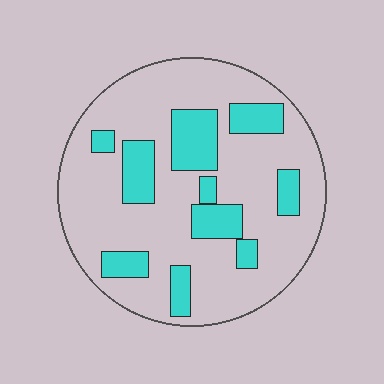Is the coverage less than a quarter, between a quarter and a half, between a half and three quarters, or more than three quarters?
Less than a quarter.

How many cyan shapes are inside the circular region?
10.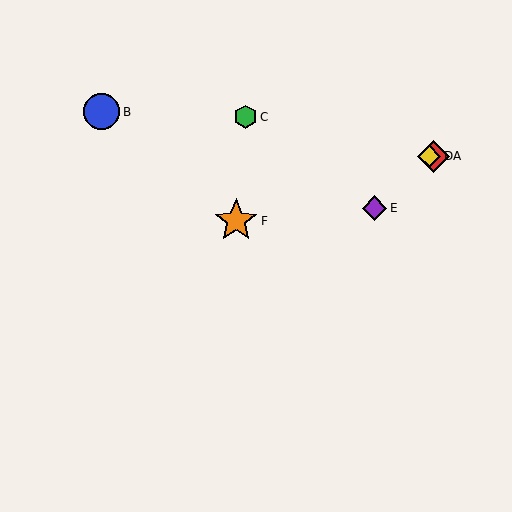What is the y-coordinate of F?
Object F is at y≈221.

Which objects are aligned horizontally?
Objects A, D are aligned horizontally.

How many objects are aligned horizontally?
2 objects (A, D) are aligned horizontally.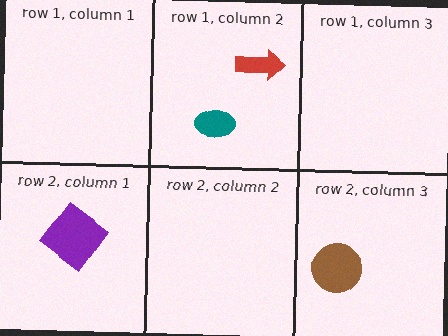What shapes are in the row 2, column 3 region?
The brown circle.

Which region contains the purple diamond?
The row 2, column 1 region.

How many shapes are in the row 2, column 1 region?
1.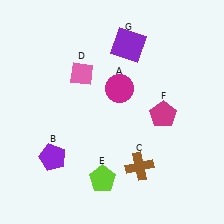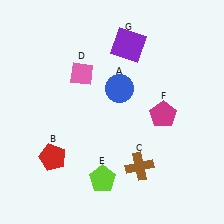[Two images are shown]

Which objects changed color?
A changed from magenta to blue. B changed from purple to red.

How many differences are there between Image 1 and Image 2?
There are 2 differences between the two images.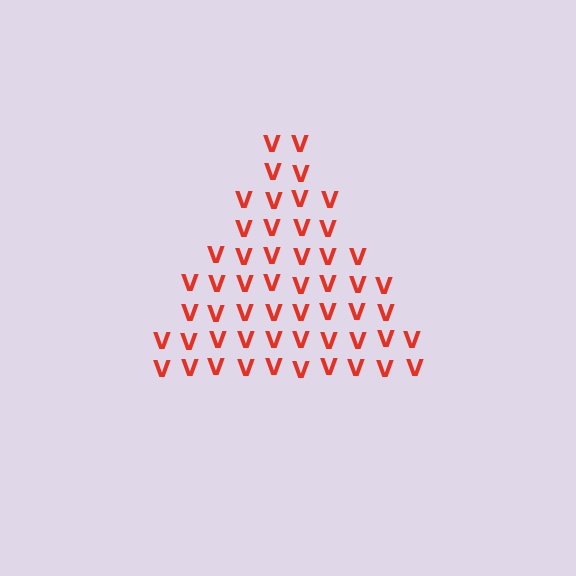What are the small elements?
The small elements are letter V's.